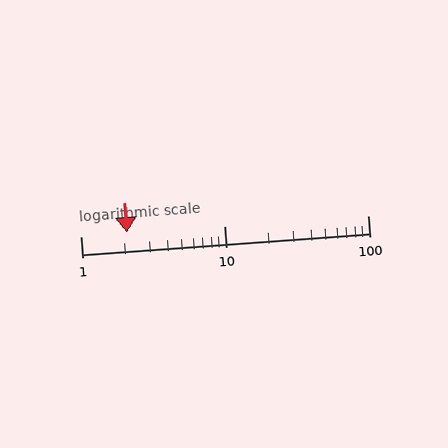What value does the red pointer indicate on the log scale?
The pointer indicates approximately 2.1.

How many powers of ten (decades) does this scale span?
The scale spans 2 decades, from 1 to 100.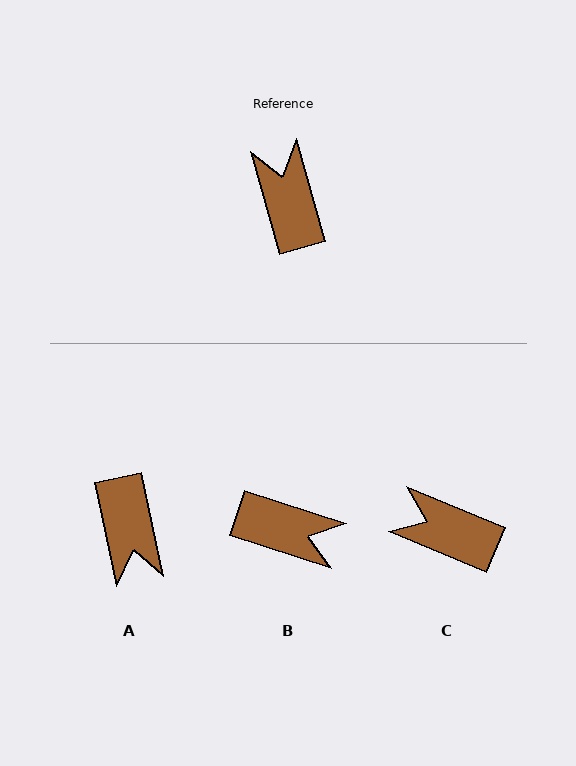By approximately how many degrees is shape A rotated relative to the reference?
Approximately 176 degrees counter-clockwise.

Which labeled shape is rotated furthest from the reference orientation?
A, about 176 degrees away.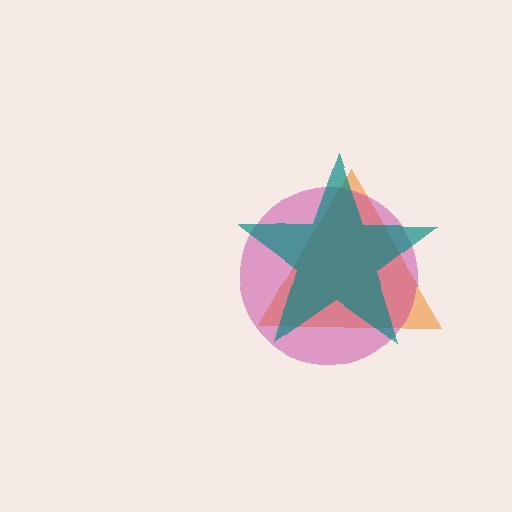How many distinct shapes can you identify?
There are 3 distinct shapes: an orange triangle, a magenta circle, a teal star.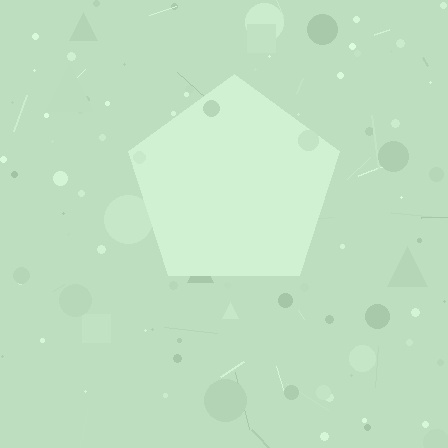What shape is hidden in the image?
A pentagon is hidden in the image.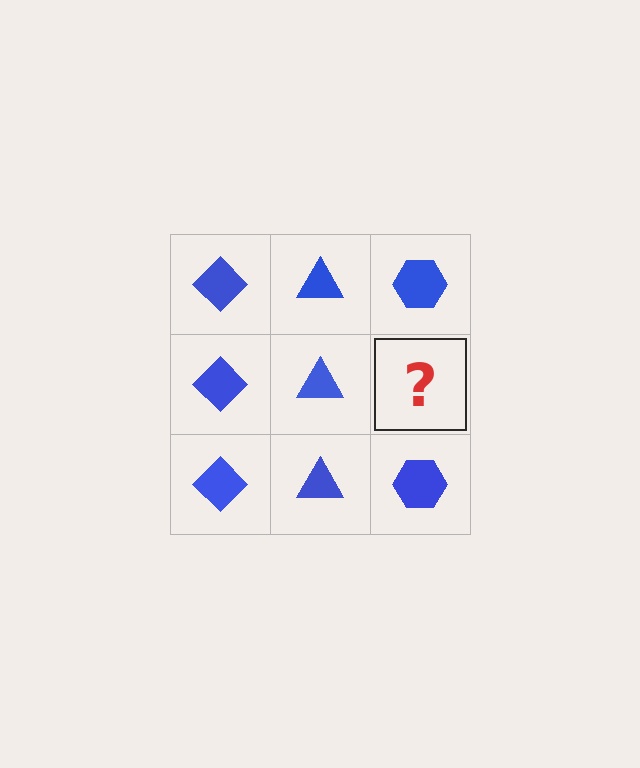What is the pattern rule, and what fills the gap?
The rule is that each column has a consistent shape. The gap should be filled with a blue hexagon.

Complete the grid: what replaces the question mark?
The question mark should be replaced with a blue hexagon.